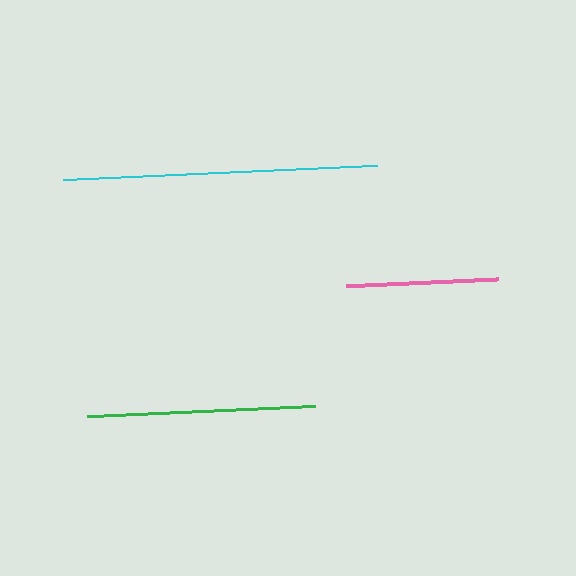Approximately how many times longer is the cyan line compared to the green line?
The cyan line is approximately 1.4 times the length of the green line.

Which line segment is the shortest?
The pink line is the shortest at approximately 152 pixels.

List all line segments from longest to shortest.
From longest to shortest: cyan, green, pink.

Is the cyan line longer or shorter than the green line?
The cyan line is longer than the green line.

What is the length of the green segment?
The green segment is approximately 229 pixels long.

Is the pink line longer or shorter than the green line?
The green line is longer than the pink line.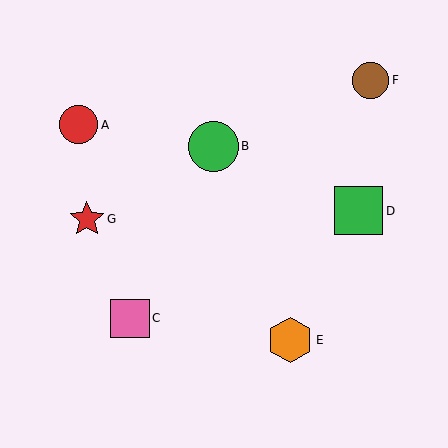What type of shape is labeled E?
Shape E is an orange hexagon.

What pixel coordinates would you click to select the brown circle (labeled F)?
Click at (371, 80) to select the brown circle F.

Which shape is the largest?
The green circle (labeled B) is the largest.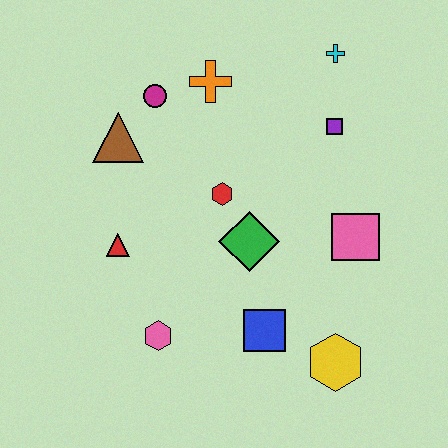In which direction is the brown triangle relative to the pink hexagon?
The brown triangle is above the pink hexagon.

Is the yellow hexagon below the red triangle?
Yes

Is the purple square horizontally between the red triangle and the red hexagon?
No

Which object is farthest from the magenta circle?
The yellow hexagon is farthest from the magenta circle.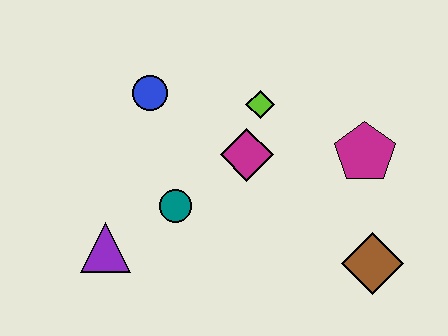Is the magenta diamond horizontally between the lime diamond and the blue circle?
Yes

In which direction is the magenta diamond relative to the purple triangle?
The magenta diamond is to the right of the purple triangle.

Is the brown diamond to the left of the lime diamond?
No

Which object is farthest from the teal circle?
The brown diamond is farthest from the teal circle.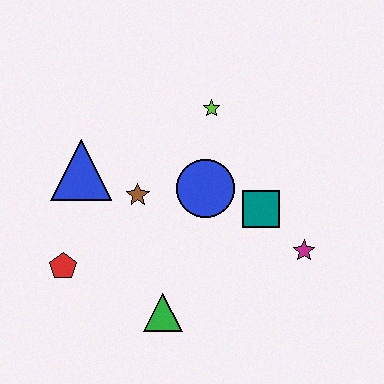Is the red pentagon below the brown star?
Yes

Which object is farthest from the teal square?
The red pentagon is farthest from the teal square.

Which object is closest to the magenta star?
The teal square is closest to the magenta star.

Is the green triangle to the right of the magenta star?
No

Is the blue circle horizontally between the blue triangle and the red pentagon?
No